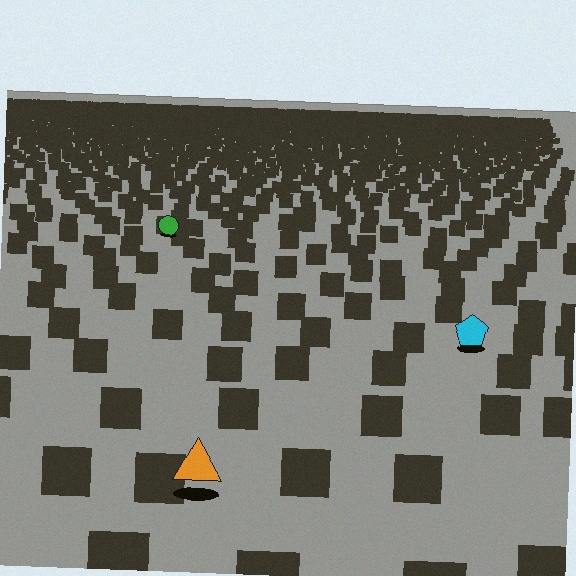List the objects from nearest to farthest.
From nearest to farthest: the orange triangle, the cyan pentagon, the green circle.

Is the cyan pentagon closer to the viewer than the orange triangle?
No. The orange triangle is closer — you can tell from the texture gradient: the ground texture is coarser near it.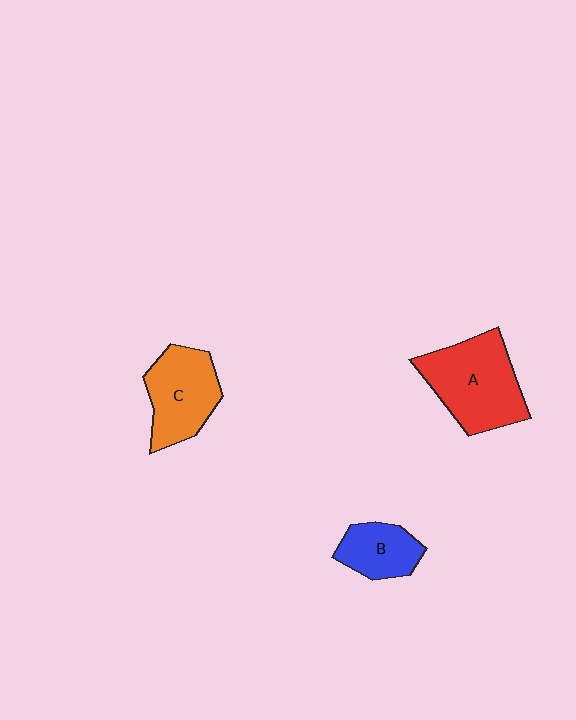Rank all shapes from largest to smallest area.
From largest to smallest: A (red), C (orange), B (blue).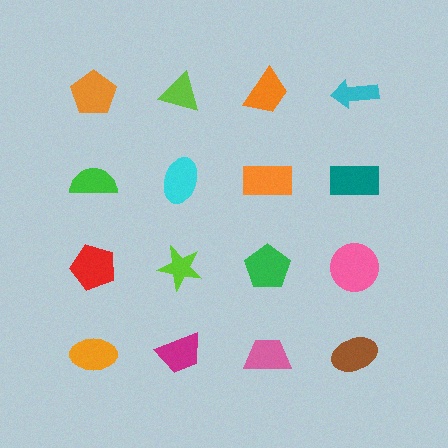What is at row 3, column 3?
A green pentagon.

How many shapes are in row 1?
4 shapes.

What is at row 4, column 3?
A pink trapezoid.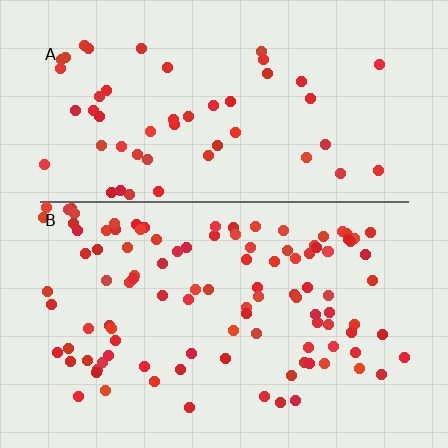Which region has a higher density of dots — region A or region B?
B (the bottom).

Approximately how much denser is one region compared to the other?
Approximately 2.0× — region B over region A.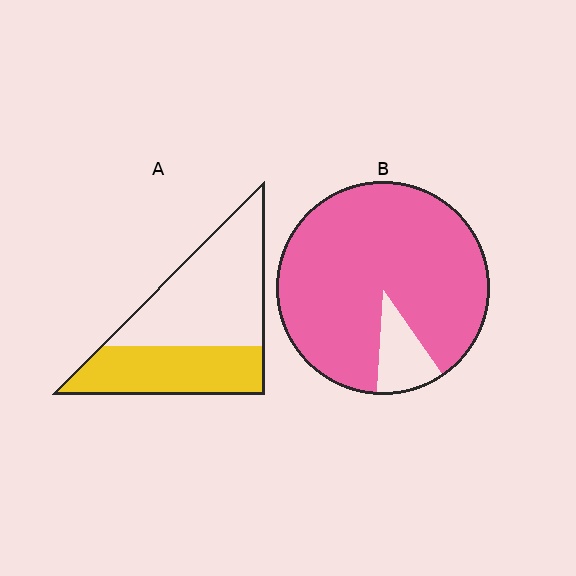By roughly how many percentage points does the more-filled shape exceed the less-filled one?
By roughly 50 percentage points (B over A).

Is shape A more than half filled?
No.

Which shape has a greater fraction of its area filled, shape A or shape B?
Shape B.